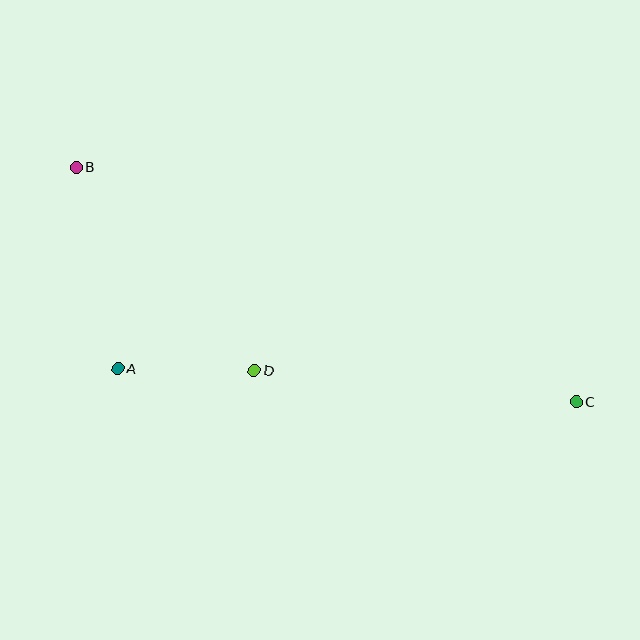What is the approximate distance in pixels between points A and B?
The distance between A and B is approximately 206 pixels.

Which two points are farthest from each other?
Points B and C are farthest from each other.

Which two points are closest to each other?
Points A and D are closest to each other.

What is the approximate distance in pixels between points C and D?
The distance between C and D is approximately 323 pixels.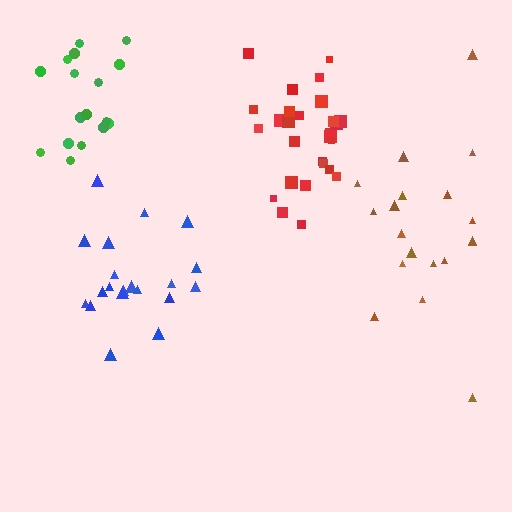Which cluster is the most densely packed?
Red.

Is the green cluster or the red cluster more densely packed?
Red.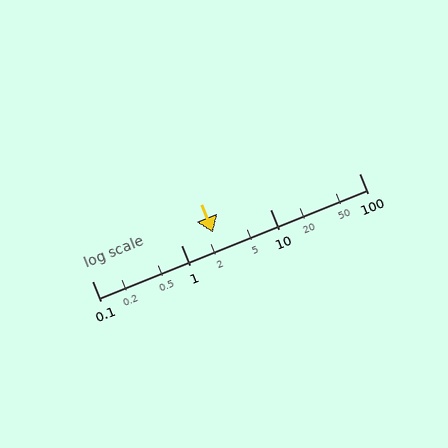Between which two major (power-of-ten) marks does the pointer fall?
The pointer is between 1 and 10.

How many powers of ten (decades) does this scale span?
The scale spans 3 decades, from 0.1 to 100.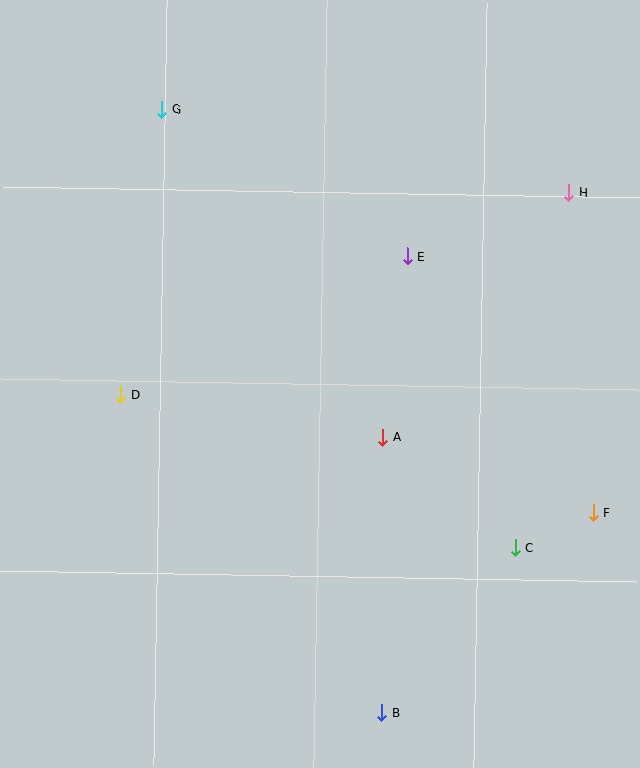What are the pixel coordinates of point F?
Point F is at (593, 513).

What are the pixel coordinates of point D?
Point D is at (120, 394).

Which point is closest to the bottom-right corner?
Point C is closest to the bottom-right corner.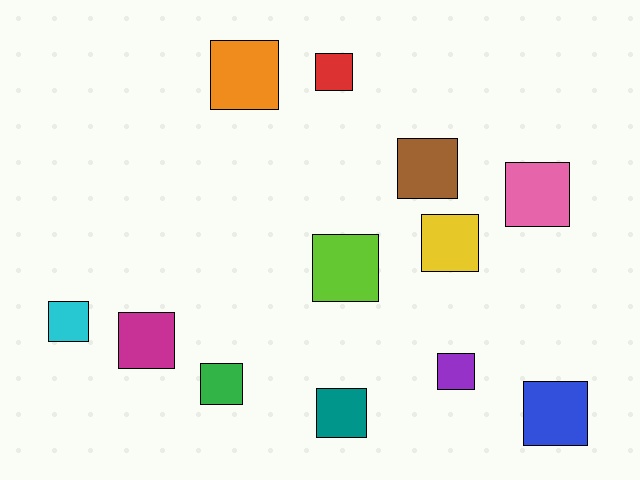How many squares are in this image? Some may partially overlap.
There are 12 squares.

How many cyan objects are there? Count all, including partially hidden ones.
There is 1 cyan object.